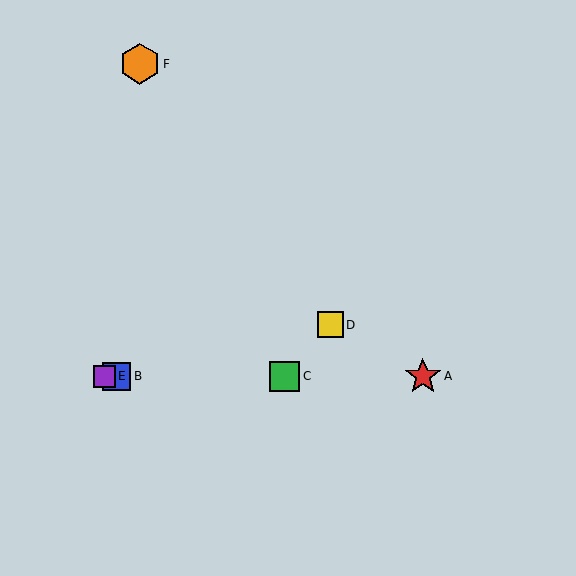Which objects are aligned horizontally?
Objects A, B, C, E are aligned horizontally.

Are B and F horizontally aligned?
No, B is at y≈376 and F is at y≈64.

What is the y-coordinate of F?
Object F is at y≈64.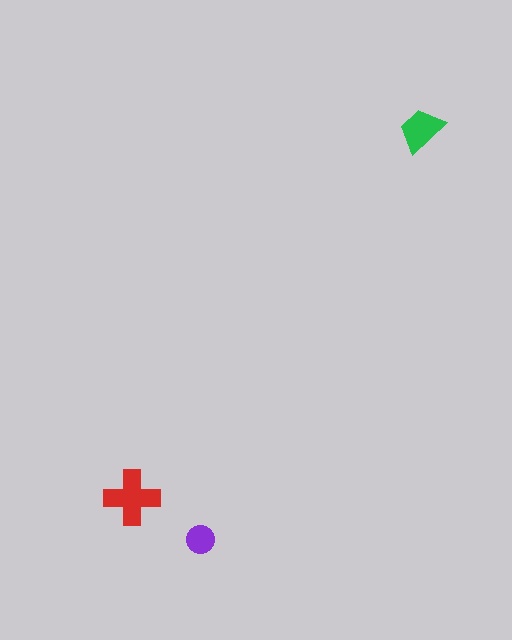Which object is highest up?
The green trapezoid is topmost.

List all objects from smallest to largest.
The purple circle, the green trapezoid, the red cross.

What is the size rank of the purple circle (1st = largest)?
3rd.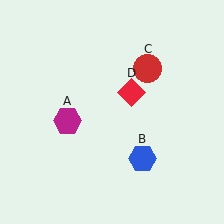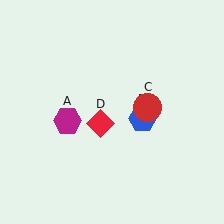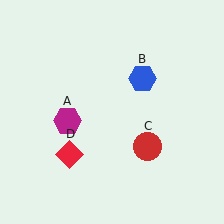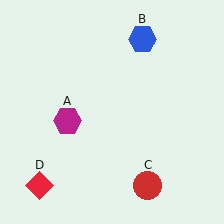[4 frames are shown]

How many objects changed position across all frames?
3 objects changed position: blue hexagon (object B), red circle (object C), red diamond (object D).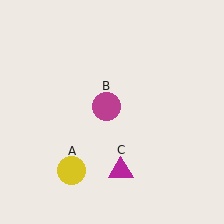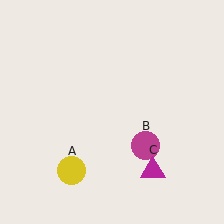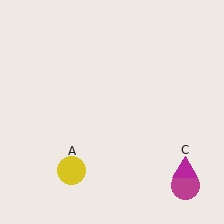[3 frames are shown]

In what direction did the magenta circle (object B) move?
The magenta circle (object B) moved down and to the right.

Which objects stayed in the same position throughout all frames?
Yellow circle (object A) remained stationary.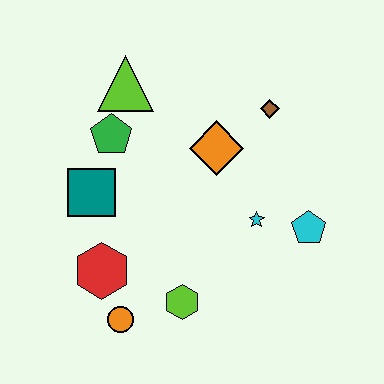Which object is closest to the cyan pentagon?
The cyan star is closest to the cyan pentagon.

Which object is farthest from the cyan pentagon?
The lime triangle is farthest from the cyan pentagon.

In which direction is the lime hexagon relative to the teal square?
The lime hexagon is below the teal square.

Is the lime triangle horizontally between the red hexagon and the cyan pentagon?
Yes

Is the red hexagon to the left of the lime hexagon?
Yes